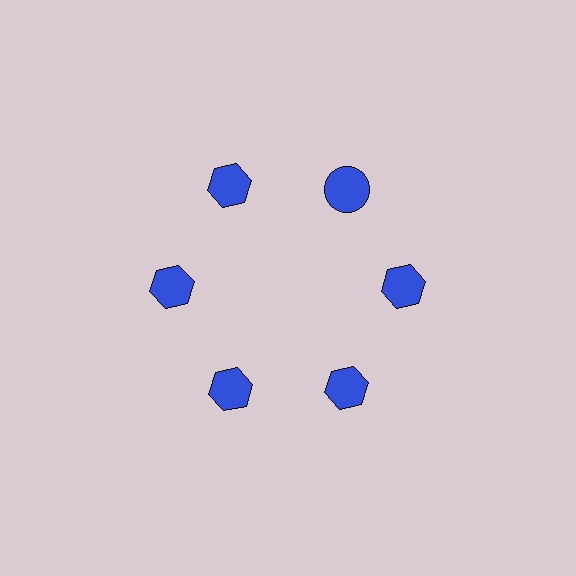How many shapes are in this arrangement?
There are 6 shapes arranged in a ring pattern.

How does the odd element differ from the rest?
It has a different shape: circle instead of hexagon.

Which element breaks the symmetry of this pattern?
The blue circle at roughly the 1 o'clock position breaks the symmetry. All other shapes are blue hexagons.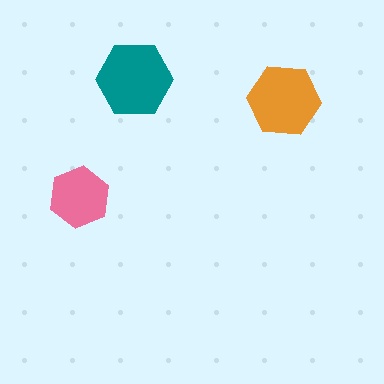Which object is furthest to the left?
The pink hexagon is leftmost.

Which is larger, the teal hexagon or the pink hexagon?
The teal one.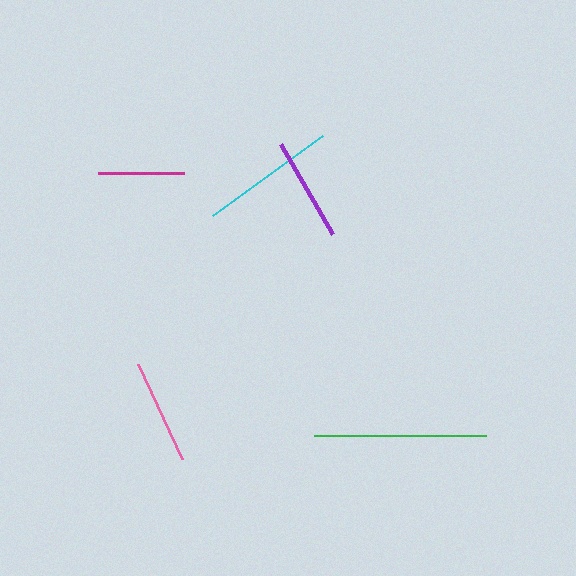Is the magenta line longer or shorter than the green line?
The green line is longer than the magenta line.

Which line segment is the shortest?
The magenta line is the shortest at approximately 86 pixels.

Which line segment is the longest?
The green line is the longest at approximately 172 pixels.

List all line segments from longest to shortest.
From longest to shortest: green, cyan, pink, purple, magenta.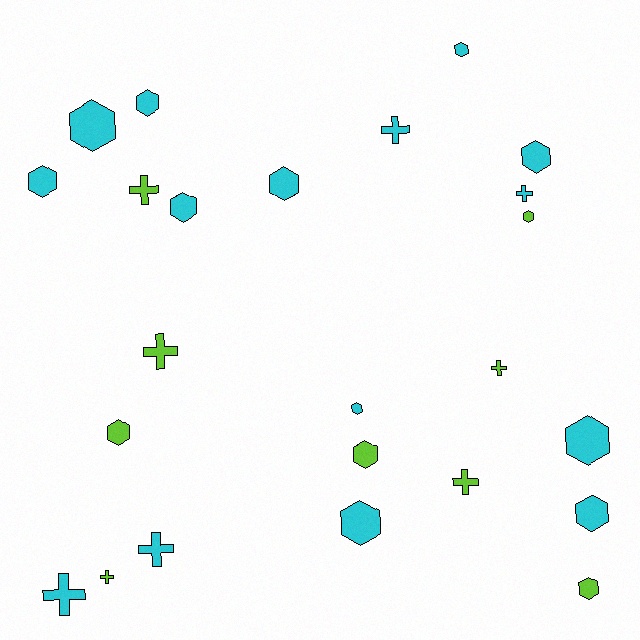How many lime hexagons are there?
There are 4 lime hexagons.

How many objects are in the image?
There are 24 objects.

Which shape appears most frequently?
Hexagon, with 15 objects.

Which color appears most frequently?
Cyan, with 15 objects.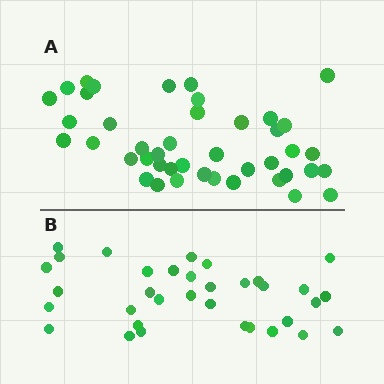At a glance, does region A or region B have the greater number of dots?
Region A (the top region) has more dots.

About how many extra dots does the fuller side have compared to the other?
Region A has roughly 8 or so more dots than region B.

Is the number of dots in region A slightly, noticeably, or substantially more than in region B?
Region A has noticeably more, but not dramatically so. The ratio is roughly 1.3 to 1.